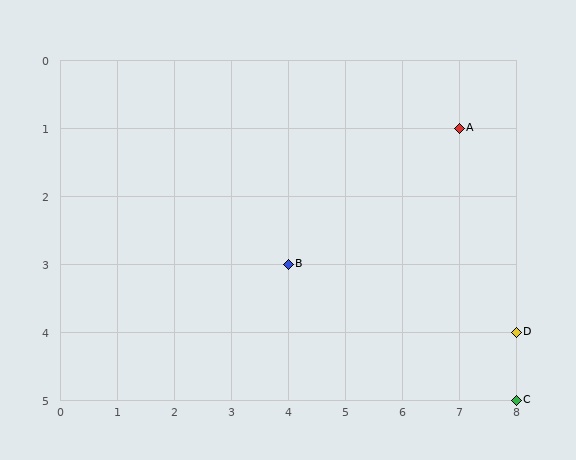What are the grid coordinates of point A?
Point A is at grid coordinates (7, 1).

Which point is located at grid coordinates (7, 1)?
Point A is at (7, 1).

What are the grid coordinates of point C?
Point C is at grid coordinates (8, 5).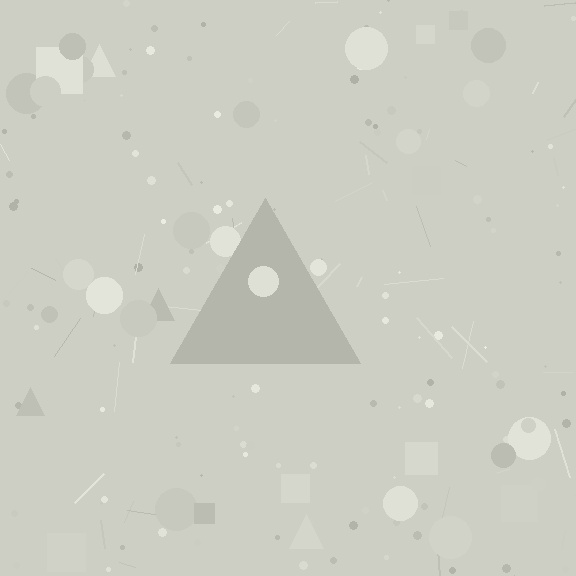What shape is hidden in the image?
A triangle is hidden in the image.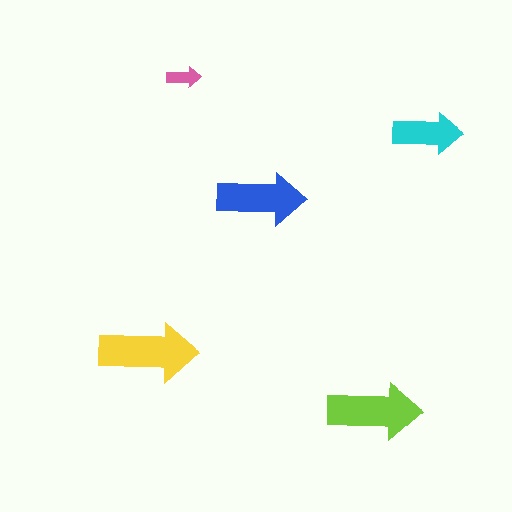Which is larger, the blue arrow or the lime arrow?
The lime one.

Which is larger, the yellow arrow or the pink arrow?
The yellow one.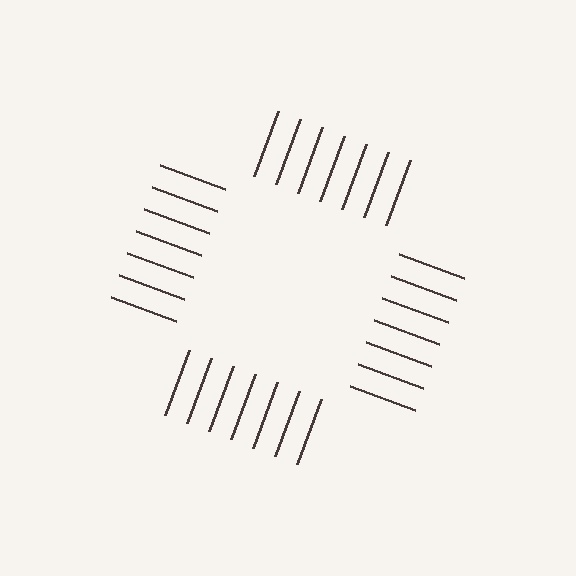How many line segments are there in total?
28 — 7 along each of the 4 edges.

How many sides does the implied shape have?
4 sides — the line-ends trace a square.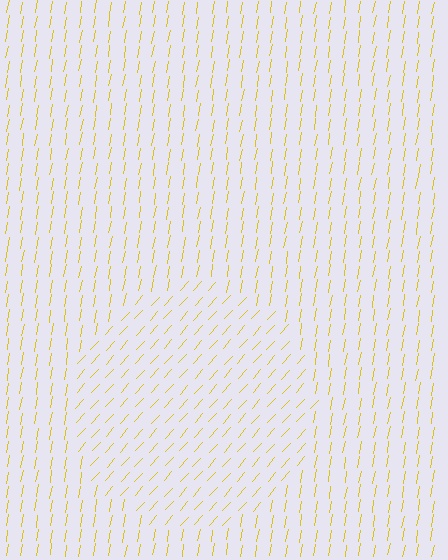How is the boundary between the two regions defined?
The boundary is defined purely by a change in line orientation (approximately 32 degrees difference). All lines are the same color and thickness.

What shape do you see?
I see a circle.